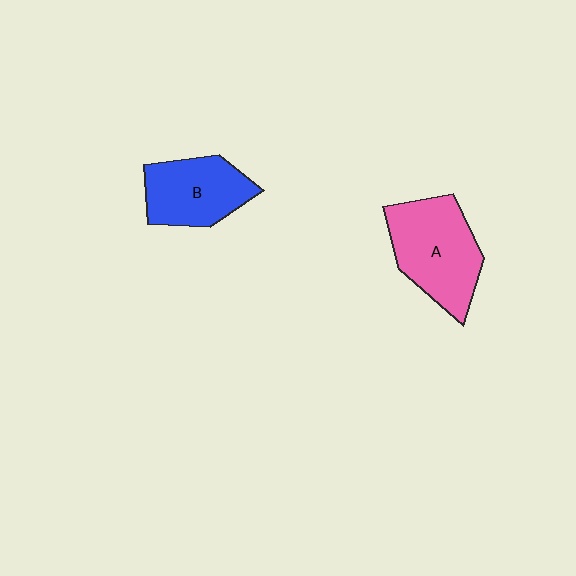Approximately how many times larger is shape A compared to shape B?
Approximately 1.3 times.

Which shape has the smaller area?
Shape B (blue).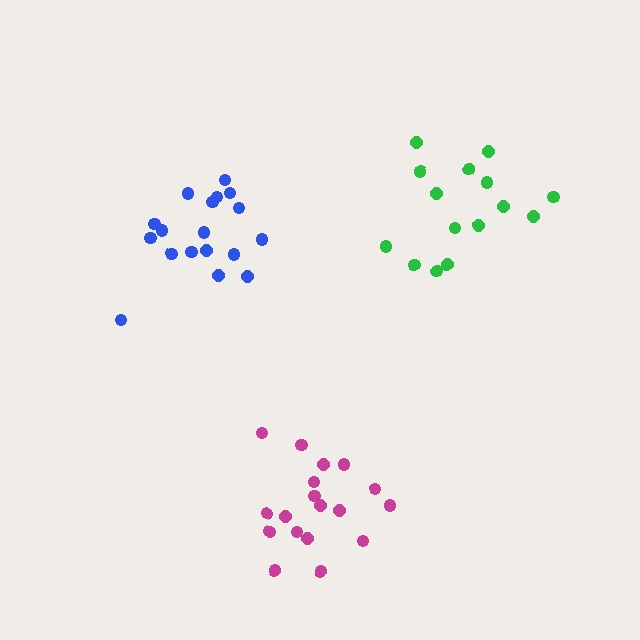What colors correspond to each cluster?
The clusters are colored: magenta, green, blue.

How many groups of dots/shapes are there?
There are 3 groups.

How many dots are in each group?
Group 1: 18 dots, Group 2: 15 dots, Group 3: 18 dots (51 total).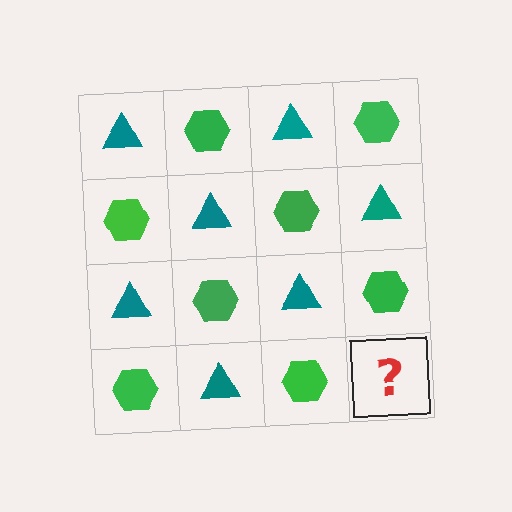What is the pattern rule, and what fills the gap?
The rule is that it alternates teal triangle and green hexagon in a checkerboard pattern. The gap should be filled with a teal triangle.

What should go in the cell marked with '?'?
The missing cell should contain a teal triangle.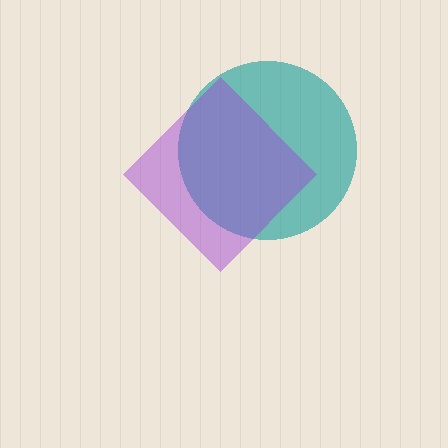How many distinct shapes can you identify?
There are 2 distinct shapes: a teal circle, a purple diamond.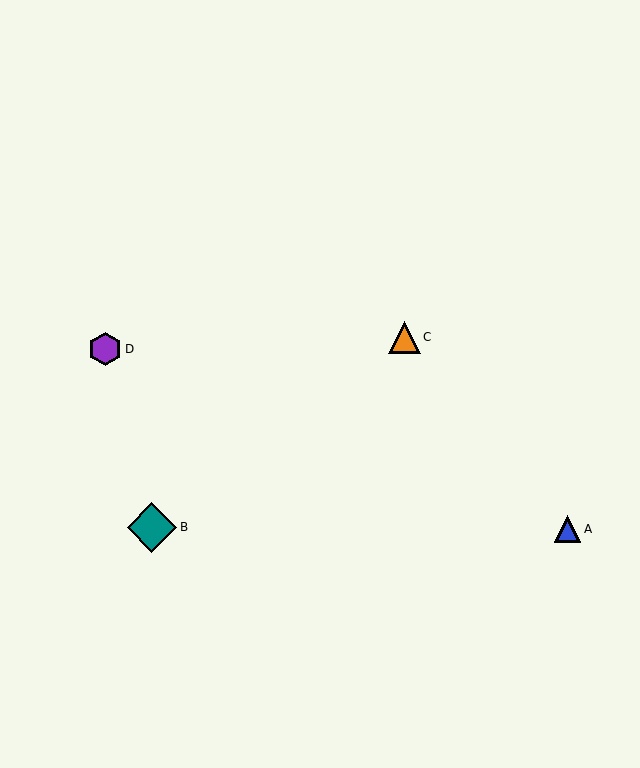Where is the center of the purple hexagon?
The center of the purple hexagon is at (105, 349).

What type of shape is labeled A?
Shape A is a blue triangle.